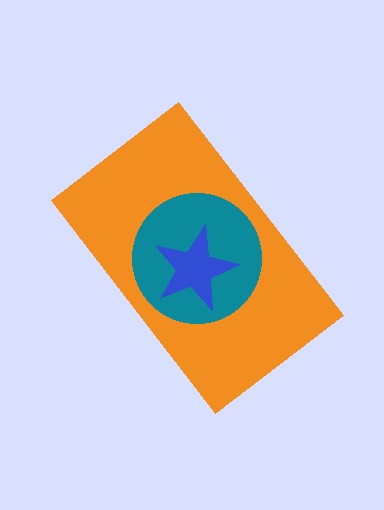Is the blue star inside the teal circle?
Yes.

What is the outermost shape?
The orange rectangle.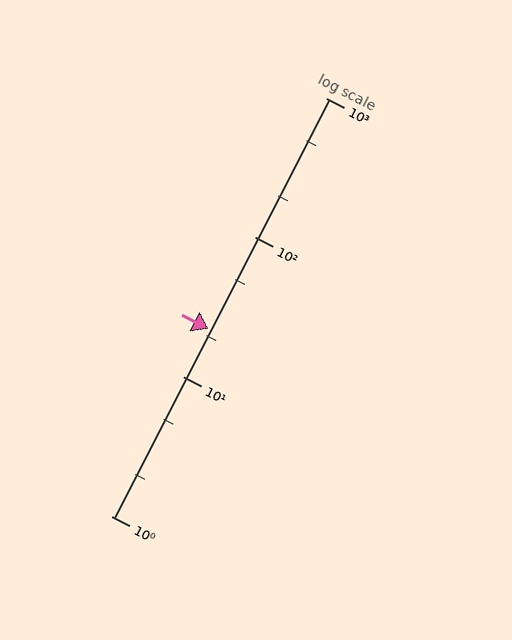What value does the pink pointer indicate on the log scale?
The pointer indicates approximately 22.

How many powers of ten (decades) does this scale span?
The scale spans 3 decades, from 1 to 1000.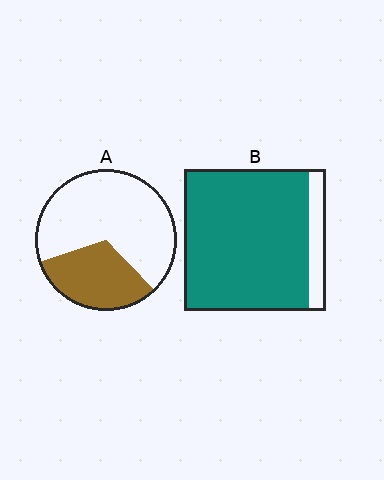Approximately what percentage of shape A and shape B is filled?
A is approximately 30% and B is approximately 90%.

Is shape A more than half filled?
No.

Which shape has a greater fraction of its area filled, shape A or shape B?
Shape B.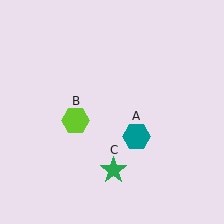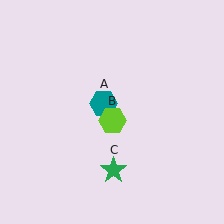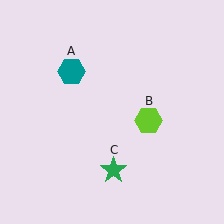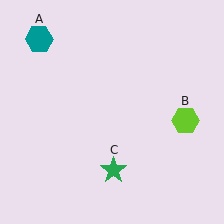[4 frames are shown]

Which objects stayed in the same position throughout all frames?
Green star (object C) remained stationary.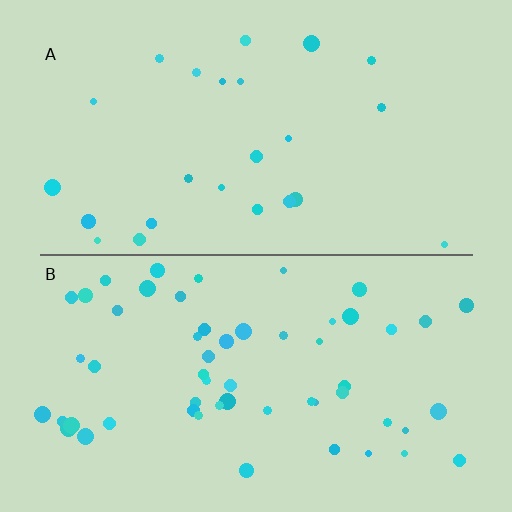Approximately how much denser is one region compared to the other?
Approximately 2.3× — region B over region A.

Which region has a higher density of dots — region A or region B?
B (the bottom).